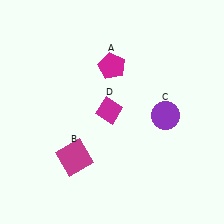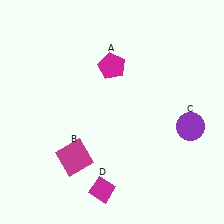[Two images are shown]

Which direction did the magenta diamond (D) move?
The magenta diamond (D) moved down.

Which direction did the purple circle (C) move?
The purple circle (C) moved right.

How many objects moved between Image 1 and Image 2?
2 objects moved between the two images.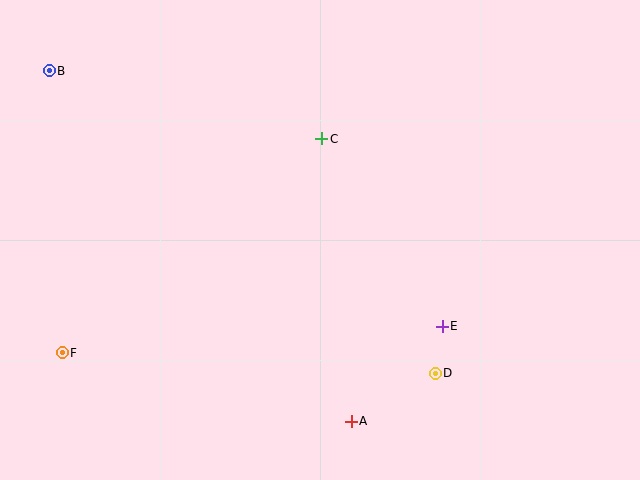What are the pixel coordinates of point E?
Point E is at (442, 326).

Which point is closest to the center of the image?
Point C at (322, 139) is closest to the center.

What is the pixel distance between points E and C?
The distance between E and C is 223 pixels.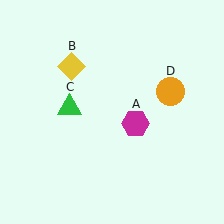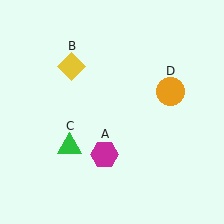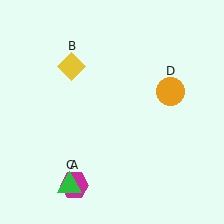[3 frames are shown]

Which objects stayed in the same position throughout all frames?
Yellow diamond (object B) and orange circle (object D) remained stationary.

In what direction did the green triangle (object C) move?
The green triangle (object C) moved down.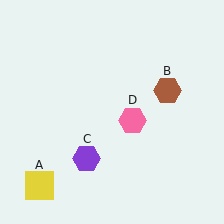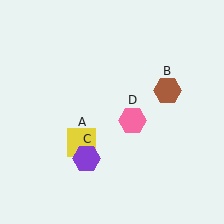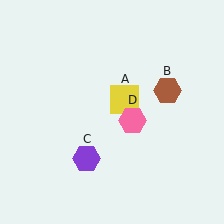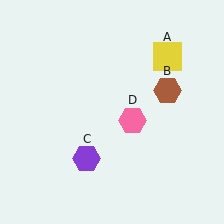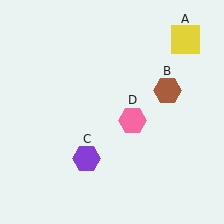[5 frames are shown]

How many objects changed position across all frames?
1 object changed position: yellow square (object A).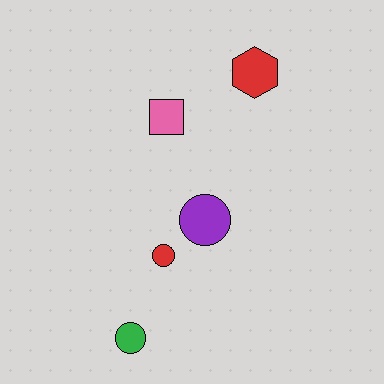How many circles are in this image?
There are 3 circles.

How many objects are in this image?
There are 5 objects.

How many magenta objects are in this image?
There are no magenta objects.